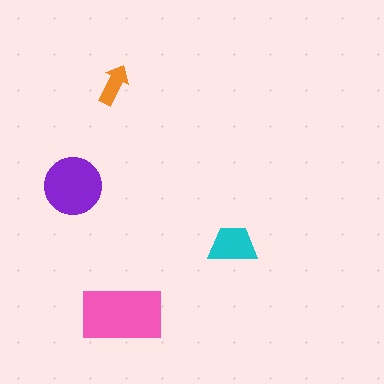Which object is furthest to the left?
The purple circle is leftmost.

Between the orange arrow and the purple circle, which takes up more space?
The purple circle.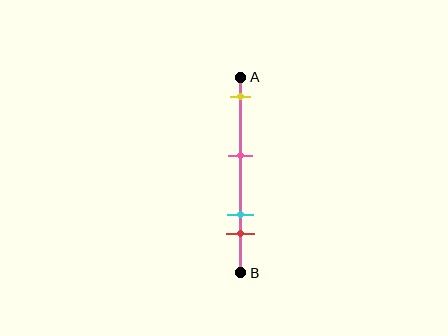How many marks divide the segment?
There are 4 marks dividing the segment.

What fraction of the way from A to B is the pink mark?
The pink mark is approximately 40% (0.4) of the way from A to B.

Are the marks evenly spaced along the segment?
No, the marks are not evenly spaced.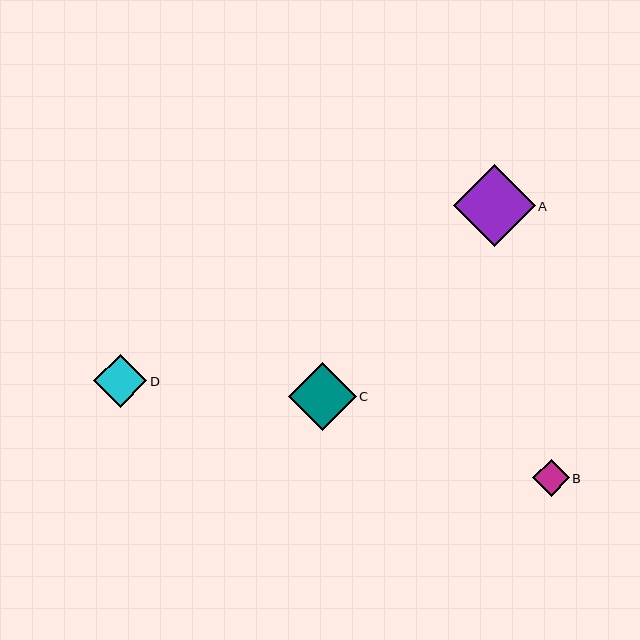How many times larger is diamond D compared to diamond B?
Diamond D is approximately 1.4 times the size of diamond B.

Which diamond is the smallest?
Diamond B is the smallest with a size of approximately 37 pixels.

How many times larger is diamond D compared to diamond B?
Diamond D is approximately 1.4 times the size of diamond B.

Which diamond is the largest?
Diamond A is the largest with a size of approximately 82 pixels.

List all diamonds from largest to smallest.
From largest to smallest: A, C, D, B.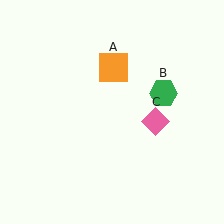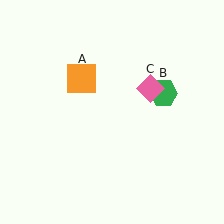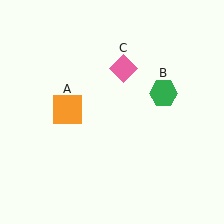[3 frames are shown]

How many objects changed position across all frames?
2 objects changed position: orange square (object A), pink diamond (object C).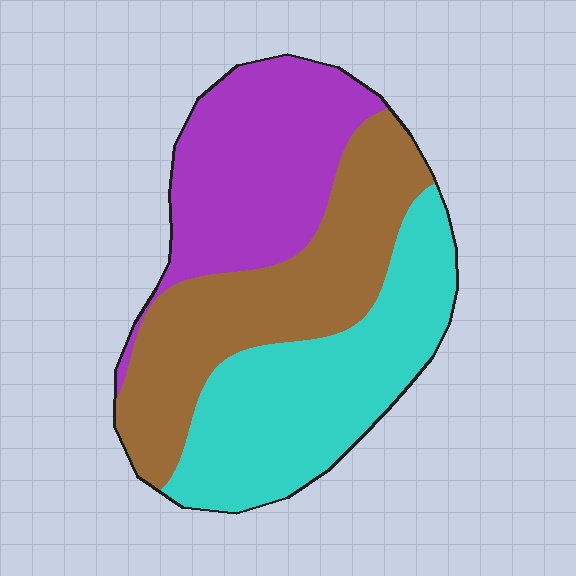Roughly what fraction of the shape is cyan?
Cyan takes up about one third (1/3) of the shape.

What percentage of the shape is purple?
Purple covers 30% of the shape.